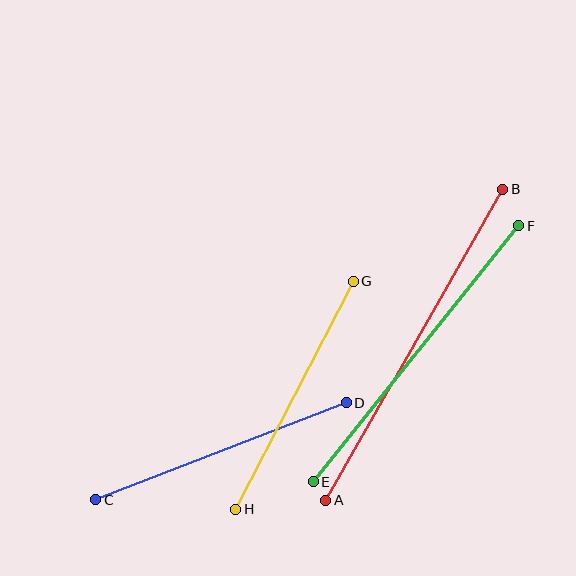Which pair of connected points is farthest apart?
Points A and B are farthest apart.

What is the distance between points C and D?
The distance is approximately 269 pixels.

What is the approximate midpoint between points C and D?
The midpoint is at approximately (221, 451) pixels.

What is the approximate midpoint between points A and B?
The midpoint is at approximately (414, 345) pixels.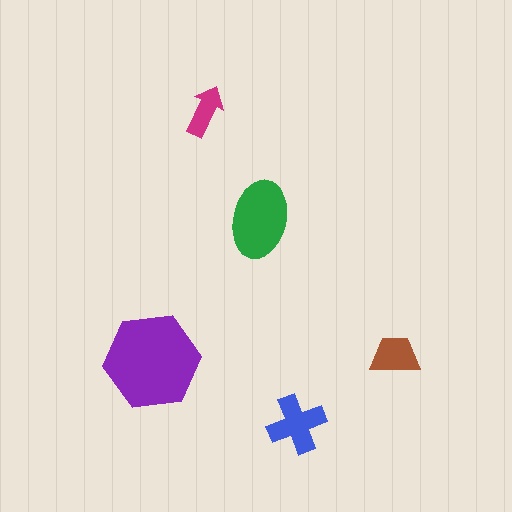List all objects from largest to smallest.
The purple hexagon, the green ellipse, the blue cross, the brown trapezoid, the magenta arrow.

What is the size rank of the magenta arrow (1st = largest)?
5th.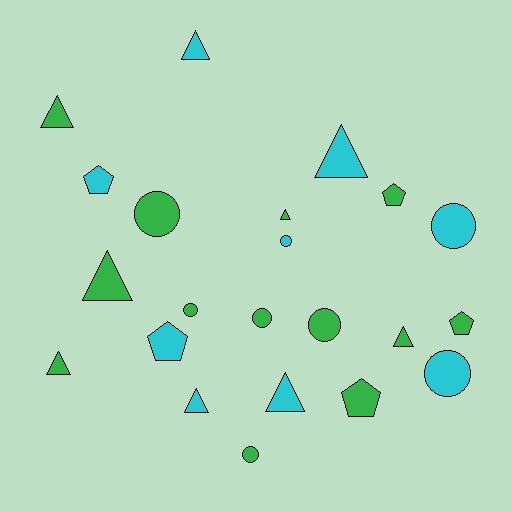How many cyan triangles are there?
There are 4 cyan triangles.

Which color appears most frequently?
Green, with 13 objects.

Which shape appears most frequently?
Triangle, with 9 objects.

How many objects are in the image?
There are 22 objects.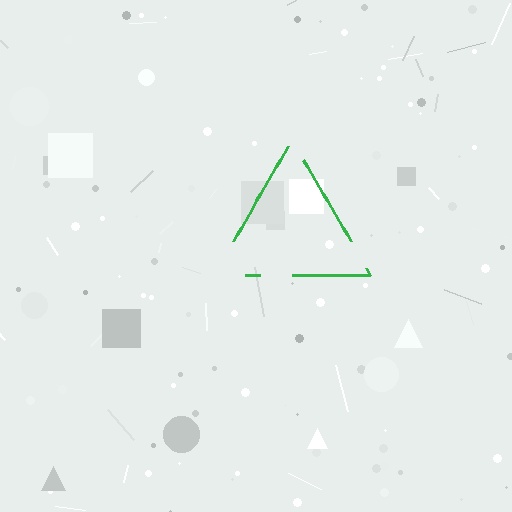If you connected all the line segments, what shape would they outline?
They would outline a triangle.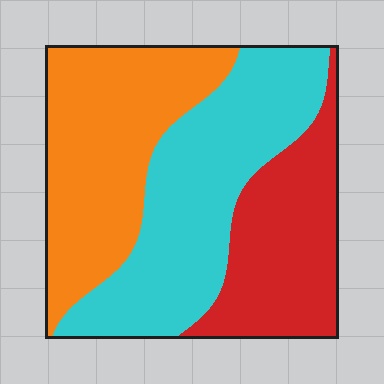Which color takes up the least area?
Red, at roughly 25%.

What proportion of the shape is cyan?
Cyan takes up about three eighths (3/8) of the shape.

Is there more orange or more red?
Orange.